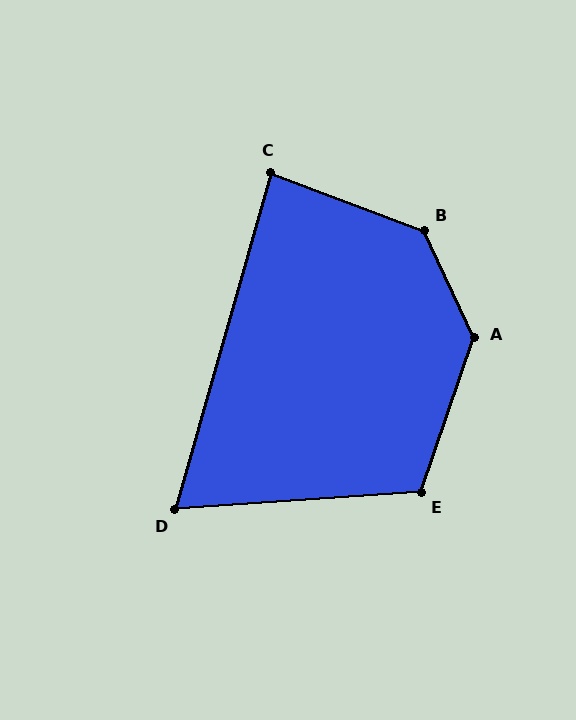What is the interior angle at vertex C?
Approximately 85 degrees (approximately right).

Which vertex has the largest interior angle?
A, at approximately 136 degrees.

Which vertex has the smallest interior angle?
D, at approximately 70 degrees.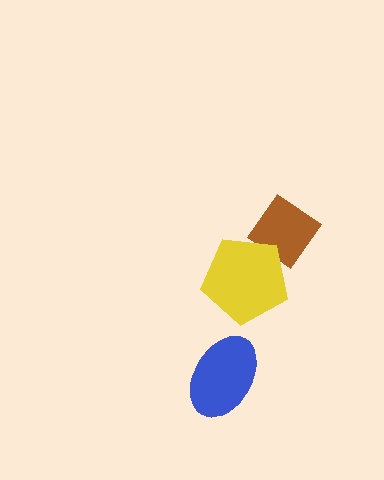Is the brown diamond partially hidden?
Yes, it is partially covered by another shape.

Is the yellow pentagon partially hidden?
No, no other shape covers it.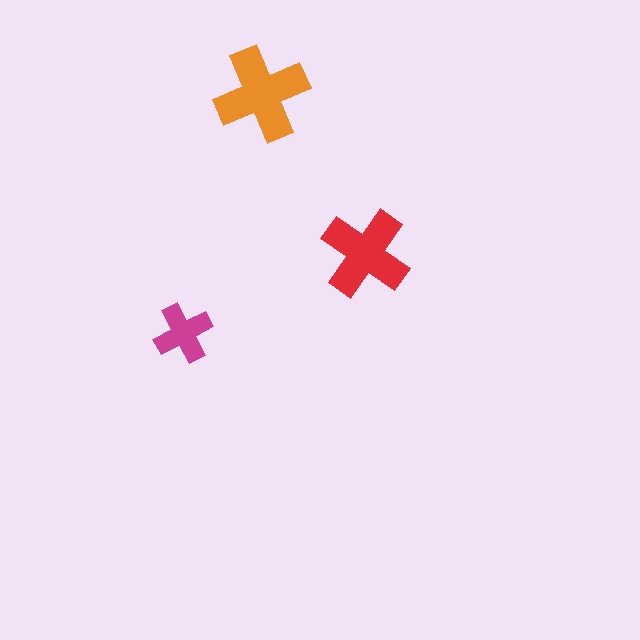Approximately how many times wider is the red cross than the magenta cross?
About 1.5 times wider.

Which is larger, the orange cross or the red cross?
The orange one.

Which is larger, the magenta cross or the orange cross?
The orange one.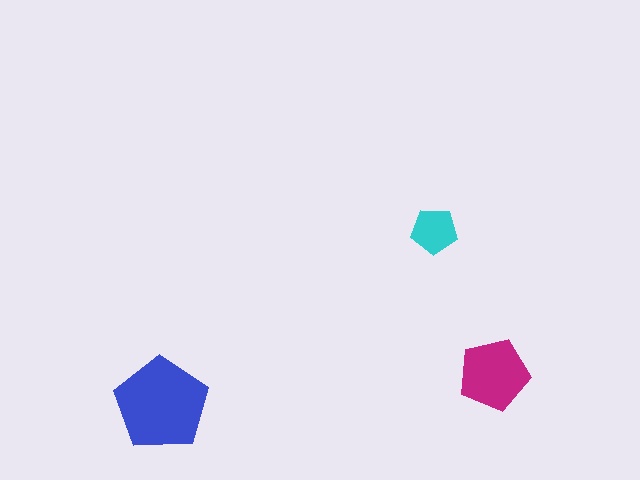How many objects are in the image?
There are 3 objects in the image.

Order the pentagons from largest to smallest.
the blue one, the magenta one, the cyan one.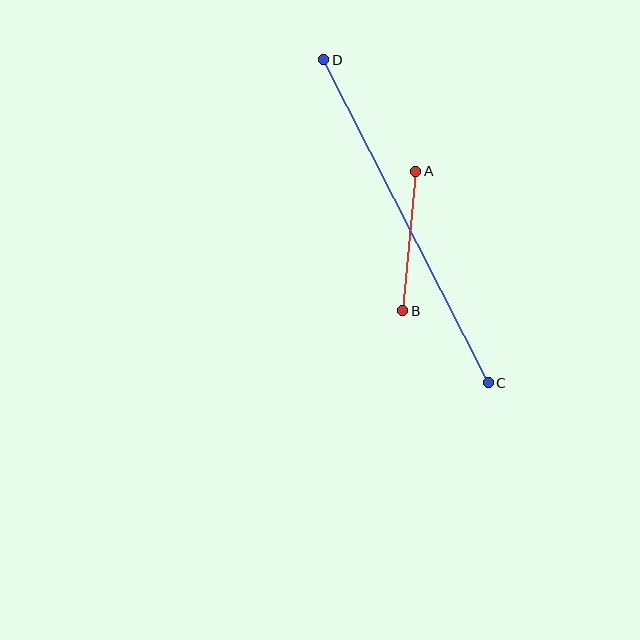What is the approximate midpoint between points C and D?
The midpoint is at approximately (406, 221) pixels.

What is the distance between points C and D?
The distance is approximately 362 pixels.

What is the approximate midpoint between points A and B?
The midpoint is at approximately (409, 241) pixels.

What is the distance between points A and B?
The distance is approximately 140 pixels.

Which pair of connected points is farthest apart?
Points C and D are farthest apart.